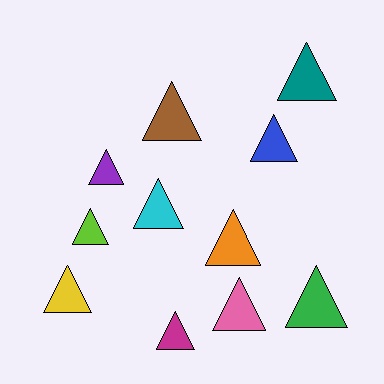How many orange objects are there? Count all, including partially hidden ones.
There is 1 orange object.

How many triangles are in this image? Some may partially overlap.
There are 11 triangles.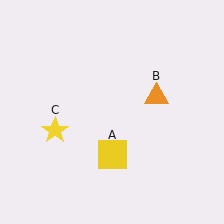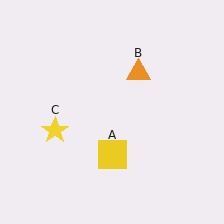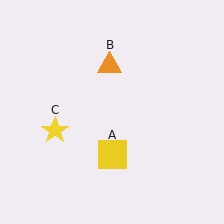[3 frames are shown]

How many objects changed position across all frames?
1 object changed position: orange triangle (object B).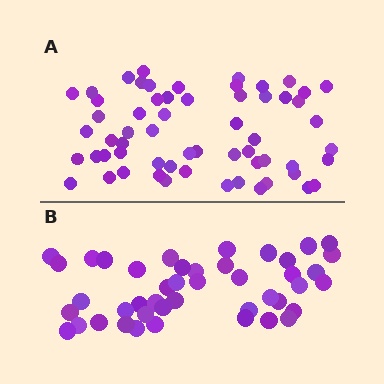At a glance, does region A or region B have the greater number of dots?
Region A (the top region) has more dots.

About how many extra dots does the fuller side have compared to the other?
Region A has approximately 15 more dots than region B.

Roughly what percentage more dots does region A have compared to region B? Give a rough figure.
About 35% more.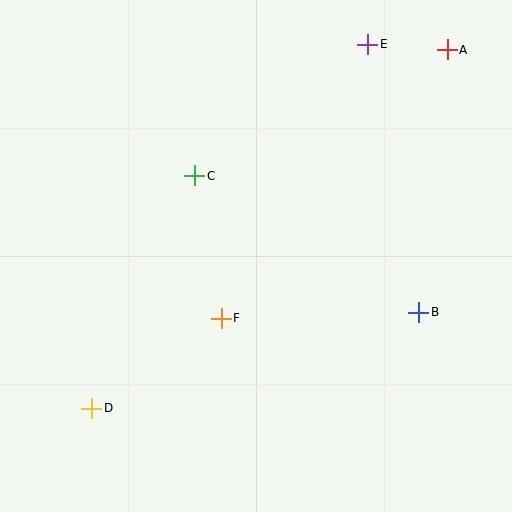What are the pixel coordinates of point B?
Point B is at (418, 312).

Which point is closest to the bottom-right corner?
Point B is closest to the bottom-right corner.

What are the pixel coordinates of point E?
Point E is at (368, 44).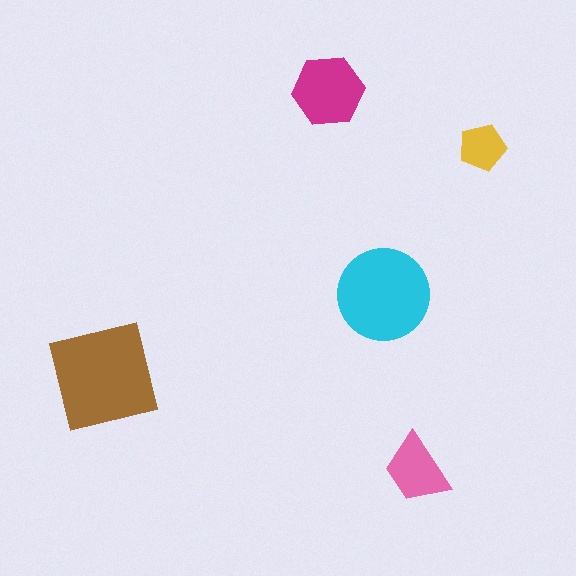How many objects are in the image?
There are 5 objects in the image.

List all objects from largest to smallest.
The brown square, the cyan circle, the magenta hexagon, the pink trapezoid, the yellow pentagon.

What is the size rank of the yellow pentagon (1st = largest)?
5th.